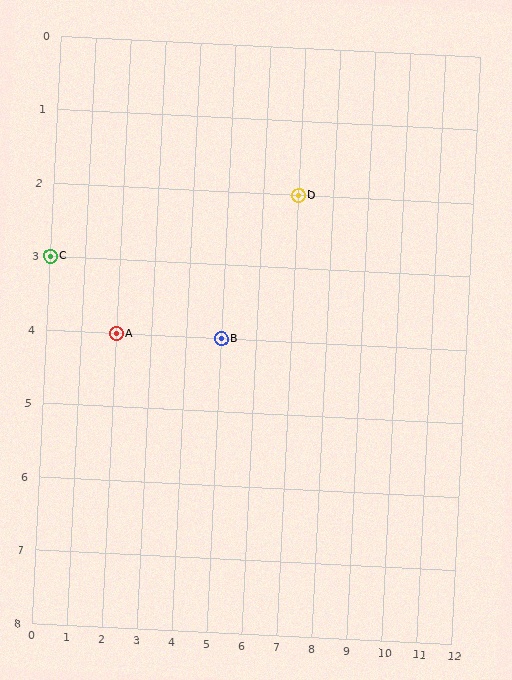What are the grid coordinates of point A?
Point A is at grid coordinates (2, 4).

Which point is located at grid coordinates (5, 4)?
Point B is at (5, 4).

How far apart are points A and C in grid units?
Points A and C are 2 columns and 1 row apart (about 2.2 grid units diagonally).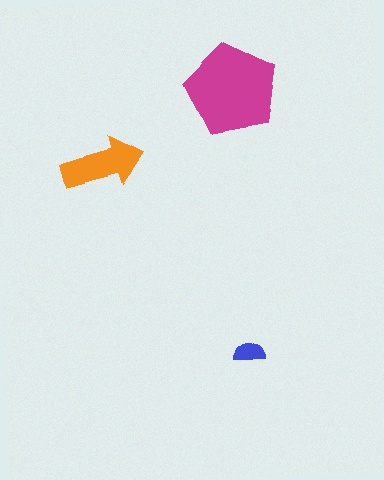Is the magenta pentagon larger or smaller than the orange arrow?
Larger.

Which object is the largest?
The magenta pentagon.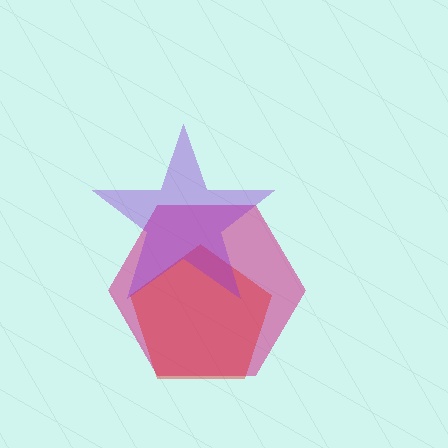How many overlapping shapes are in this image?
There are 3 overlapping shapes in the image.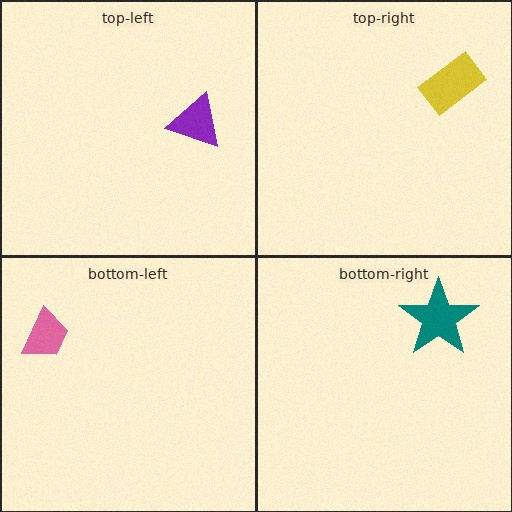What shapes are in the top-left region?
The purple triangle.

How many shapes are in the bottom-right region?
1.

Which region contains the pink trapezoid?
The bottom-left region.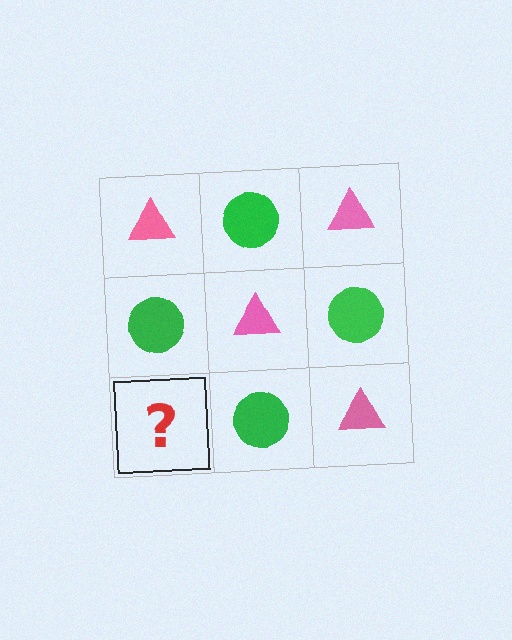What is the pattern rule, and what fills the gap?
The rule is that it alternates pink triangle and green circle in a checkerboard pattern. The gap should be filled with a pink triangle.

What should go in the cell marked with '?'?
The missing cell should contain a pink triangle.